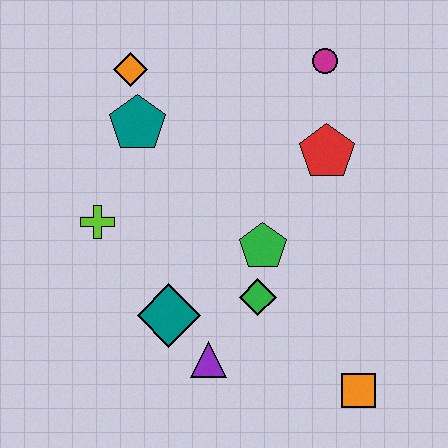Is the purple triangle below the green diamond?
Yes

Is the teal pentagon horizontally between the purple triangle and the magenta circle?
No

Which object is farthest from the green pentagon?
The orange diamond is farthest from the green pentagon.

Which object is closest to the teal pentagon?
The orange diamond is closest to the teal pentagon.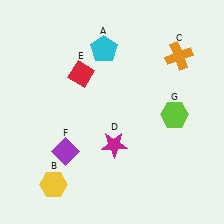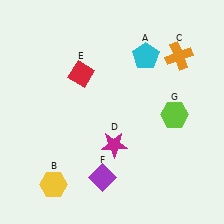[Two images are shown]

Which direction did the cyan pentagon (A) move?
The cyan pentagon (A) moved right.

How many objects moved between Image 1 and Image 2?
2 objects moved between the two images.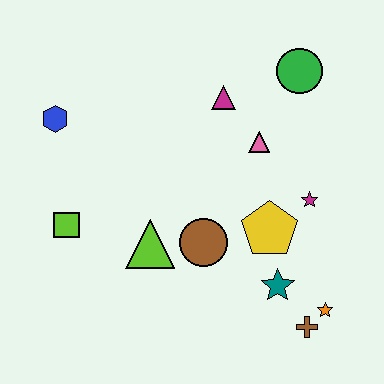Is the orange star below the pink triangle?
Yes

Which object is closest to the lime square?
The lime triangle is closest to the lime square.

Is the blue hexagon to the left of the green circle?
Yes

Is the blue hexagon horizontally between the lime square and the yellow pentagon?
No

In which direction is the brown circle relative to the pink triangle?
The brown circle is below the pink triangle.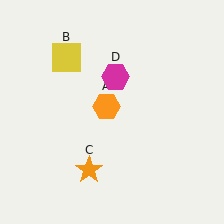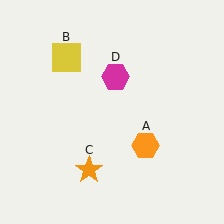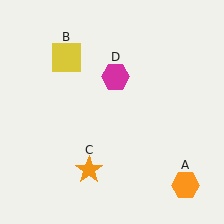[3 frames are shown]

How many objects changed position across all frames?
1 object changed position: orange hexagon (object A).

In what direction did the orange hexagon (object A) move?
The orange hexagon (object A) moved down and to the right.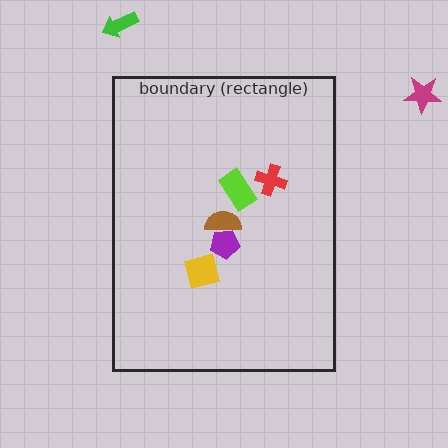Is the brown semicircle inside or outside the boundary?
Inside.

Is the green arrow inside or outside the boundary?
Outside.